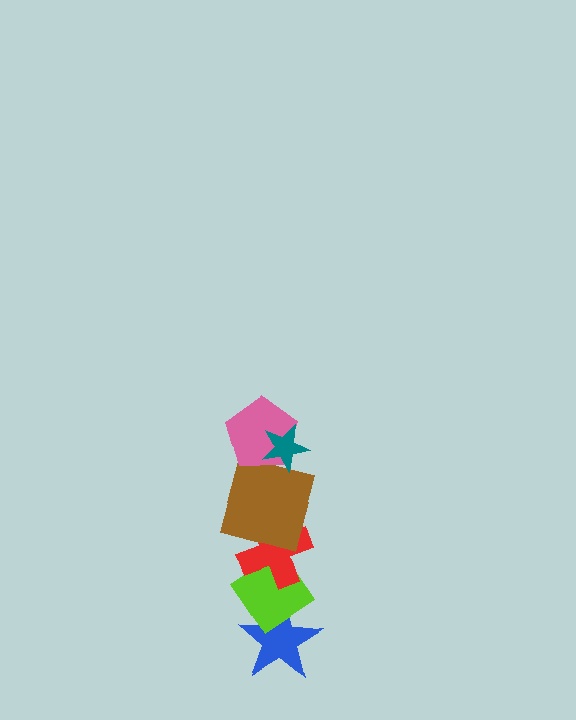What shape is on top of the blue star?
The lime diamond is on top of the blue star.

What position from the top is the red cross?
The red cross is 4th from the top.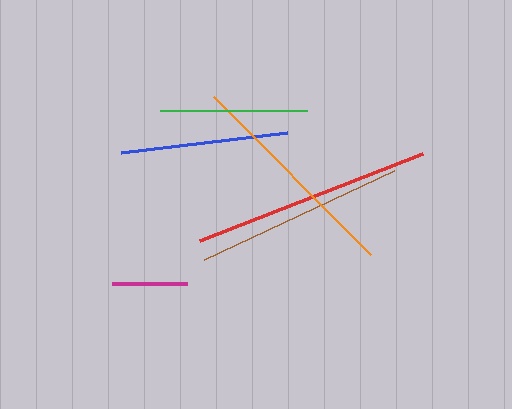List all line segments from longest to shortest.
From longest to shortest: red, orange, brown, blue, green, magenta.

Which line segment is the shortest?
The magenta line is the shortest at approximately 75 pixels.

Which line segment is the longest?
The red line is the longest at approximately 240 pixels.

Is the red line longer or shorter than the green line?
The red line is longer than the green line.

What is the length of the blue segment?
The blue segment is approximately 167 pixels long.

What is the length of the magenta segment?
The magenta segment is approximately 75 pixels long.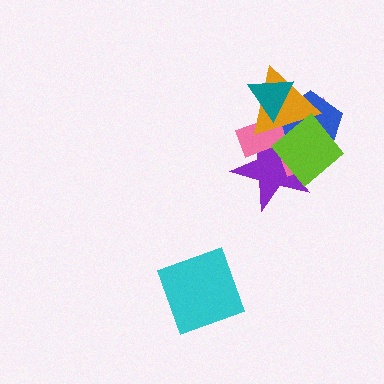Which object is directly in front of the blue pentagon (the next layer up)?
The orange triangle is directly in front of the blue pentagon.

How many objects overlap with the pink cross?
5 objects overlap with the pink cross.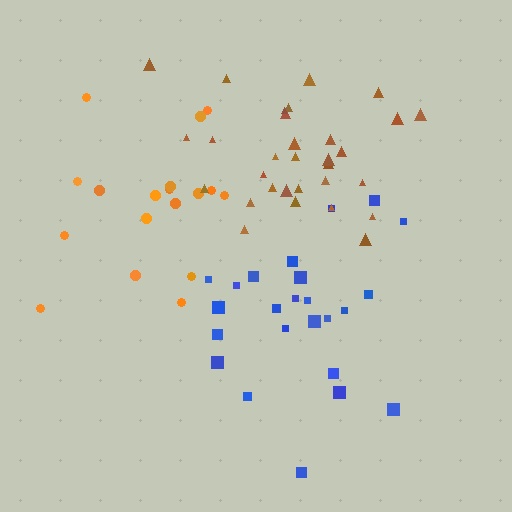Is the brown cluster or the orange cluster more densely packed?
Brown.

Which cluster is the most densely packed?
Brown.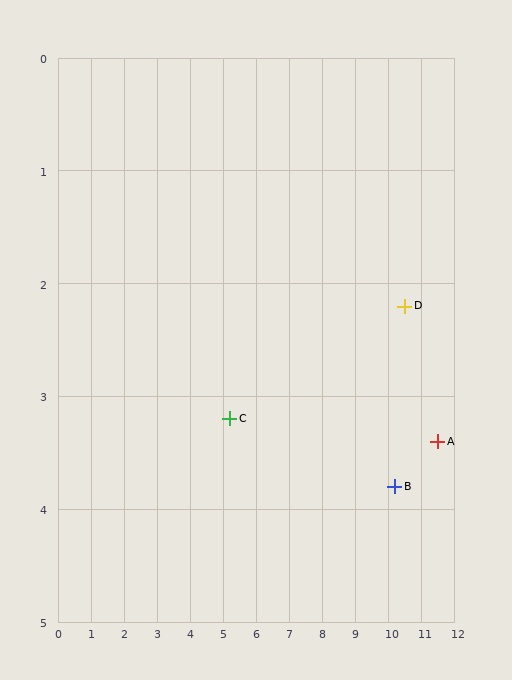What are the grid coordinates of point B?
Point B is at approximately (10.2, 3.8).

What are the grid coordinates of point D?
Point D is at approximately (10.5, 2.2).